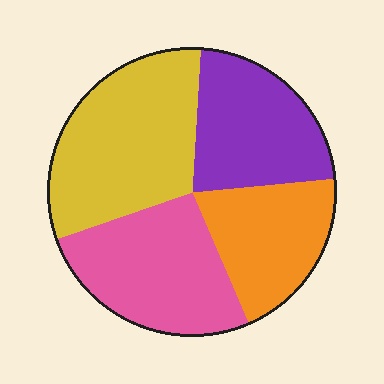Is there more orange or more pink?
Pink.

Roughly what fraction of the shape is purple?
Purple takes up between a sixth and a third of the shape.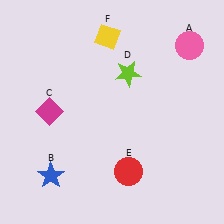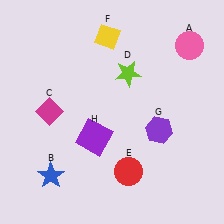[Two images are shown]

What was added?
A purple hexagon (G), a purple square (H) were added in Image 2.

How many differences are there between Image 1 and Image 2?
There are 2 differences between the two images.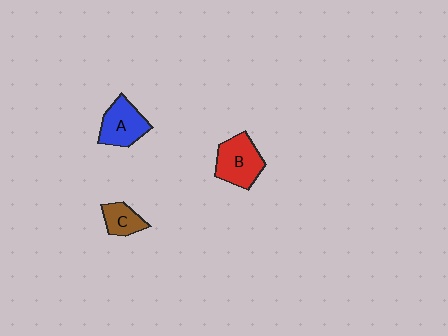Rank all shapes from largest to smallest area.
From largest to smallest: B (red), A (blue), C (brown).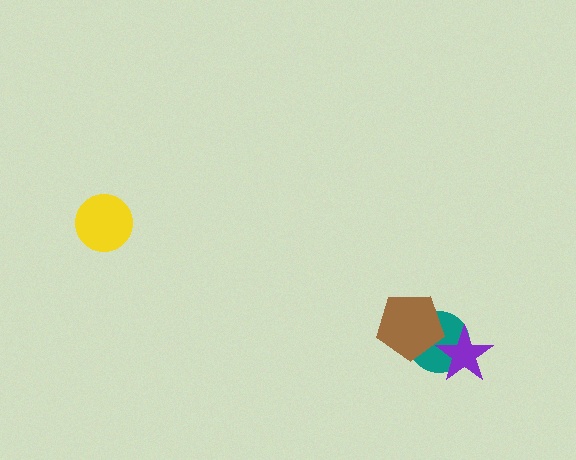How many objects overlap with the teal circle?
2 objects overlap with the teal circle.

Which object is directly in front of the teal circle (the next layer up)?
The brown pentagon is directly in front of the teal circle.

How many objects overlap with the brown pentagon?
1 object overlaps with the brown pentagon.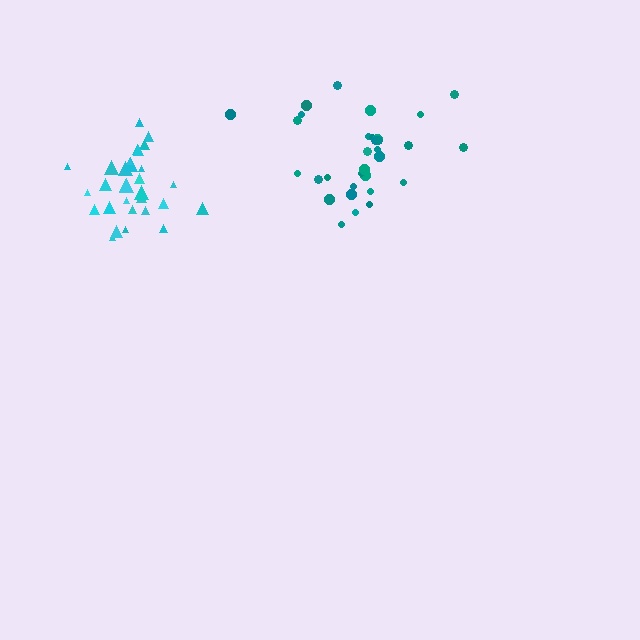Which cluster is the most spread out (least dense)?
Teal.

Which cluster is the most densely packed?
Cyan.